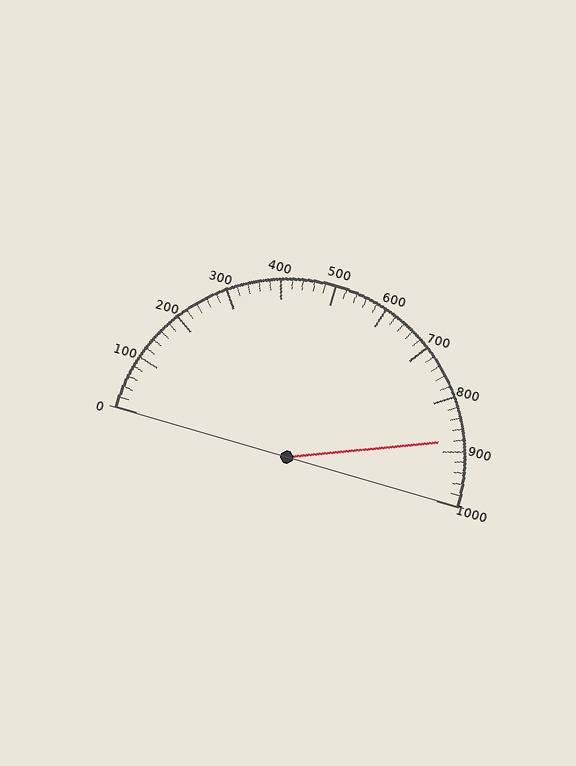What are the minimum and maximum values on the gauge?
The gauge ranges from 0 to 1000.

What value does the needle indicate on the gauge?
The needle indicates approximately 880.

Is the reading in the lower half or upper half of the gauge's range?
The reading is in the upper half of the range (0 to 1000).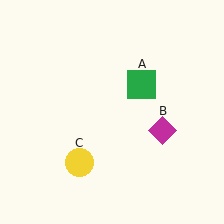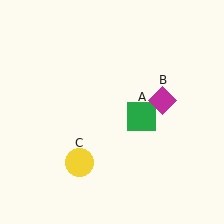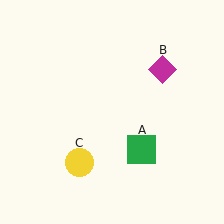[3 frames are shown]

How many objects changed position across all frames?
2 objects changed position: green square (object A), magenta diamond (object B).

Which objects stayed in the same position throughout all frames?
Yellow circle (object C) remained stationary.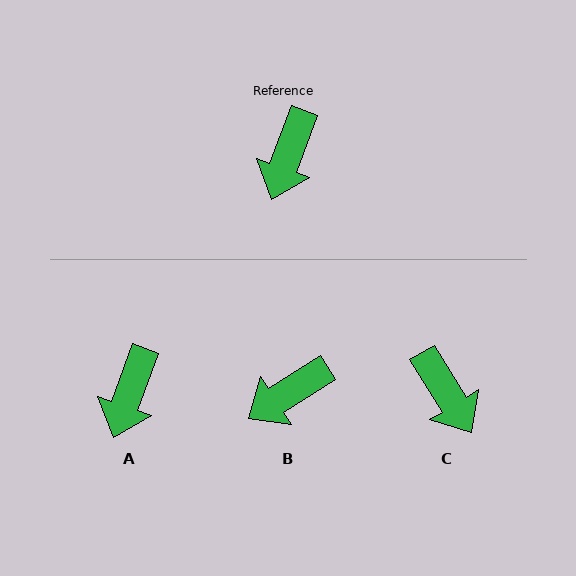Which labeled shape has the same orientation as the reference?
A.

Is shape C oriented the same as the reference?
No, it is off by about 52 degrees.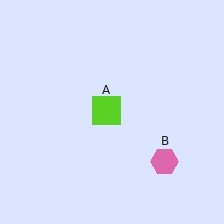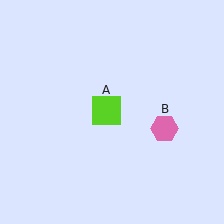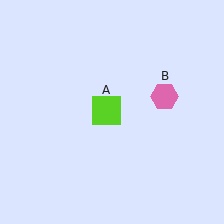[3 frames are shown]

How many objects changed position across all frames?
1 object changed position: pink hexagon (object B).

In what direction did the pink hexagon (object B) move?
The pink hexagon (object B) moved up.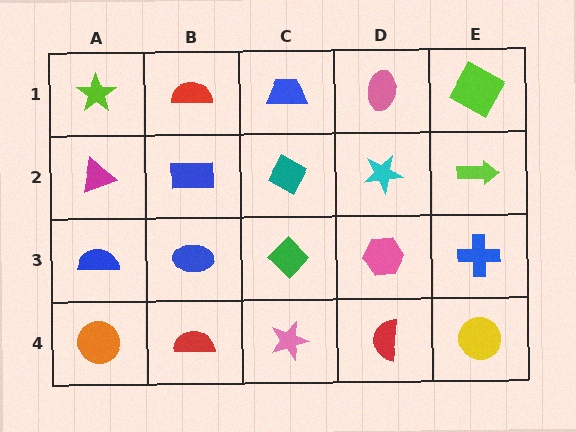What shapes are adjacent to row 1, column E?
A lime arrow (row 2, column E), a pink ellipse (row 1, column D).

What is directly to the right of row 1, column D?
A lime square.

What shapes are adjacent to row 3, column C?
A teal diamond (row 2, column C), a pink star (row 4, column C), a blue ellipse (row 3, column B), a pink hexagon (row 3, column D).